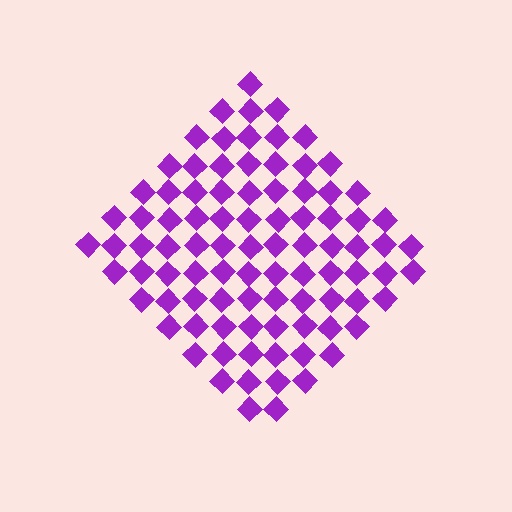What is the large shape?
The large shape is a diamond.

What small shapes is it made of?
It is made of small diamonds.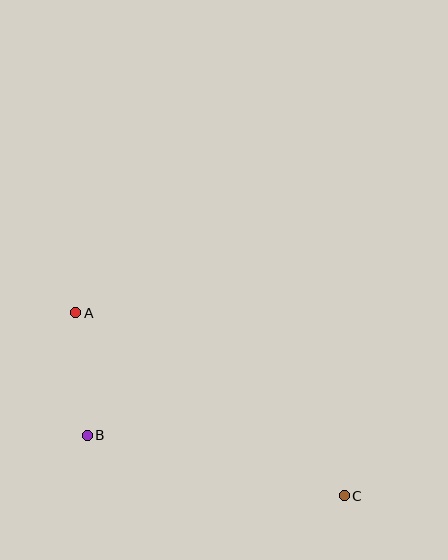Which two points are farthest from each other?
Points A and C are farthest from each other.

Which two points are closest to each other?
Points A and B are closest to each other.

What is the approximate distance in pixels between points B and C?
The distance between B and C is approximately 264 pixels.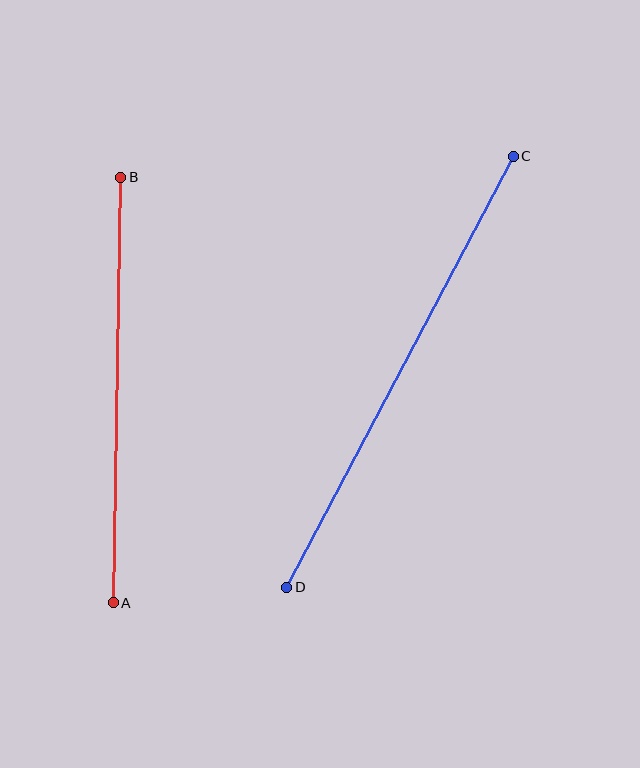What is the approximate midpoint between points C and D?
The midpoint is at approximately (400, 372) pixels.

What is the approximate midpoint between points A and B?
The midpoint is at approximately (117, 390) pixels.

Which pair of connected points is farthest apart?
Points C and D are farthest apart.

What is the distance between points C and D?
The distance is approximately 487 pixels.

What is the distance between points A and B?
The distance is approximately 426 pixels.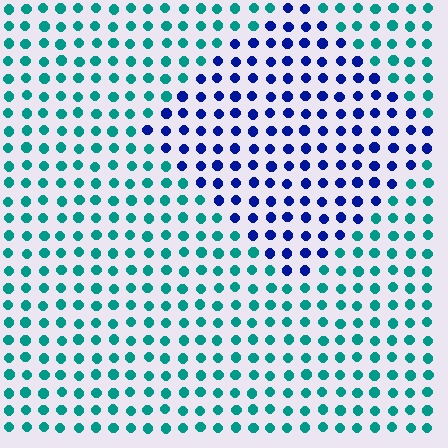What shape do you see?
I see a diamond.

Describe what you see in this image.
The image is filled with small teal elements in a uniform arrangement. A diamond-shaped region is visible where the elements are tinted to a slightly different hue, forming a subtle color boundary.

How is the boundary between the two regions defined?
The boundary is defined purely by a slight shift in hue (about 60 degrees). Spacing, size, and orientation are identical on both sides.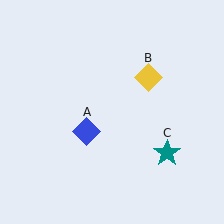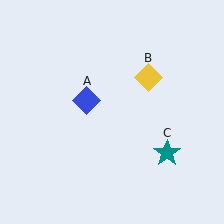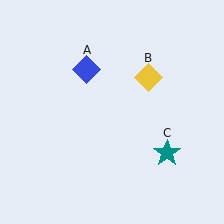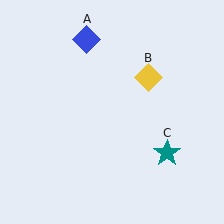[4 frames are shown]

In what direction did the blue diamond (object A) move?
The blue diamond (object A) moved up.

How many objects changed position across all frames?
1 object changed position: blue diamond (object A).